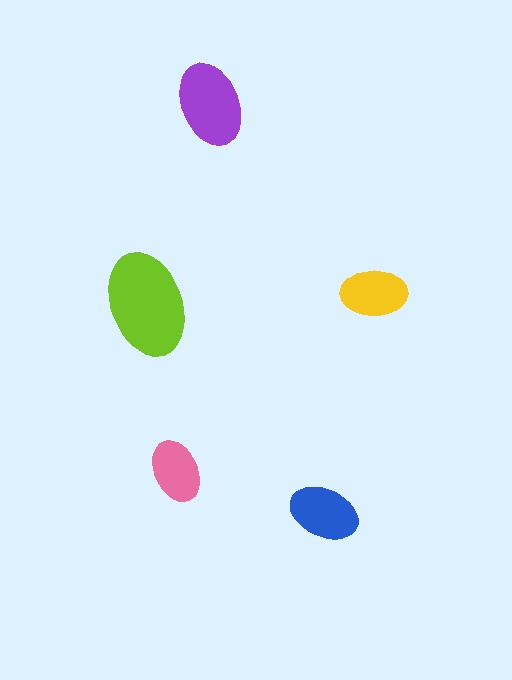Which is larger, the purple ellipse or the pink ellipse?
The purple one.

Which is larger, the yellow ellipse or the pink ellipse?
The yellow one.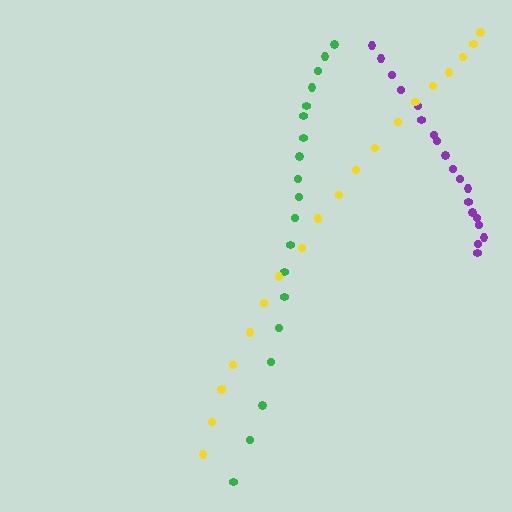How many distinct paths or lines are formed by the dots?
There are 3 distinct paths.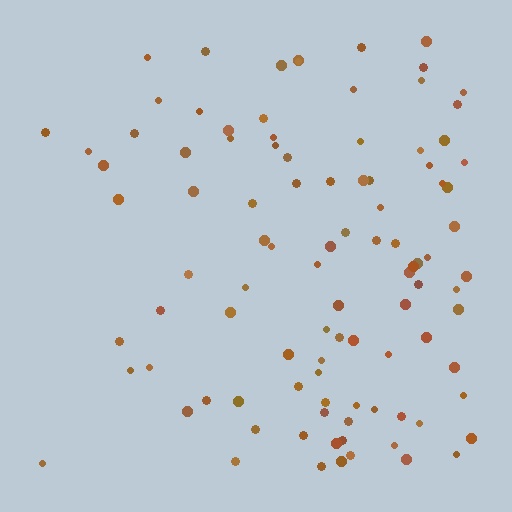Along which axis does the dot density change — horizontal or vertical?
Horizontal.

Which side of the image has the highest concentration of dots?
The right.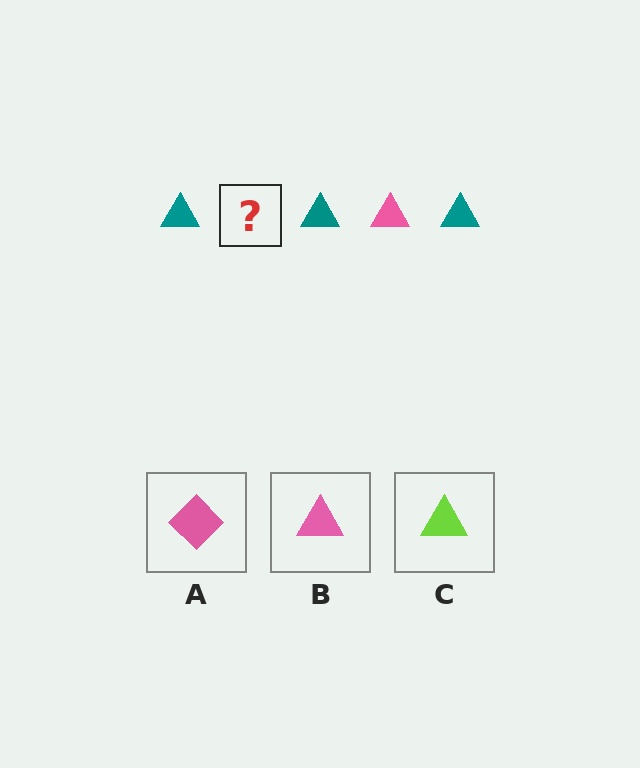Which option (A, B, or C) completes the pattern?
B.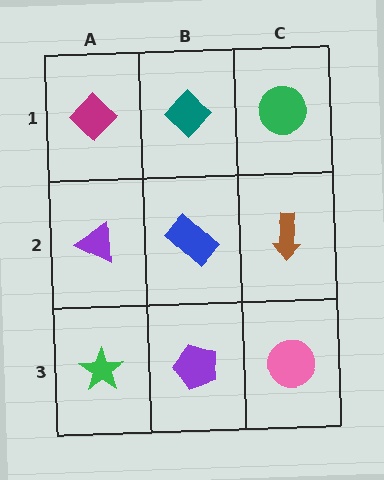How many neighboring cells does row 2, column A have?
3.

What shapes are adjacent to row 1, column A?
A purple triangle (row 2, column A), a teal diamond (row 1, column B).